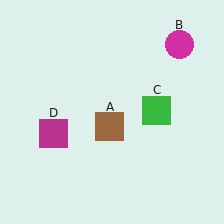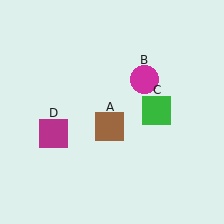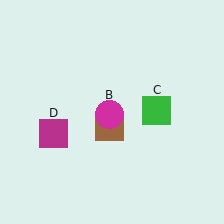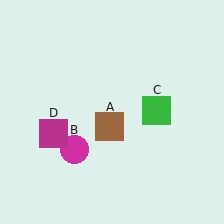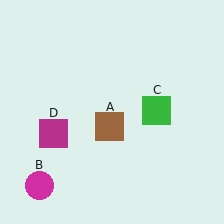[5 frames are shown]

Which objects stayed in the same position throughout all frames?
Brown square (object A) and green square (object C) and magenta square (object D) remained stationary.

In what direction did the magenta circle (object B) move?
The magenta circle (object B) moved down and to the left.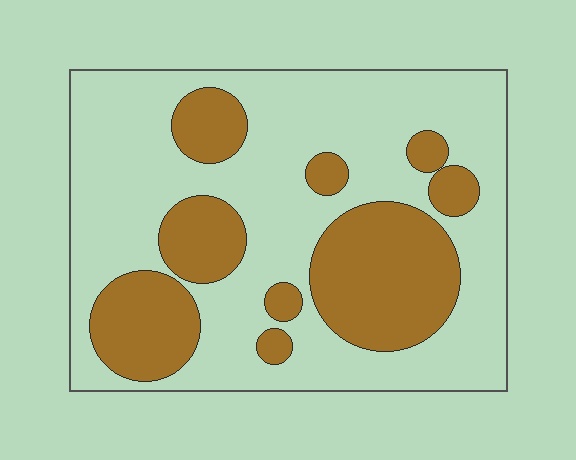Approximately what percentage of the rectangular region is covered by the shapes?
Approximately 30%.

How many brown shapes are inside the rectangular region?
9.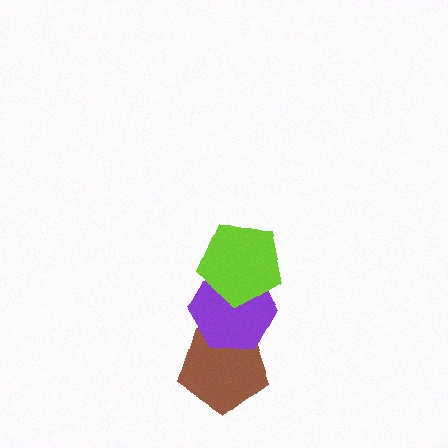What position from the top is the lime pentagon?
The lime pentagon is 1st from the top.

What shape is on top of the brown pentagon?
The purple hexagon is on top of the brown pentagon.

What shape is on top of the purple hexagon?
The lime pentagon is on top of the purple hexagon.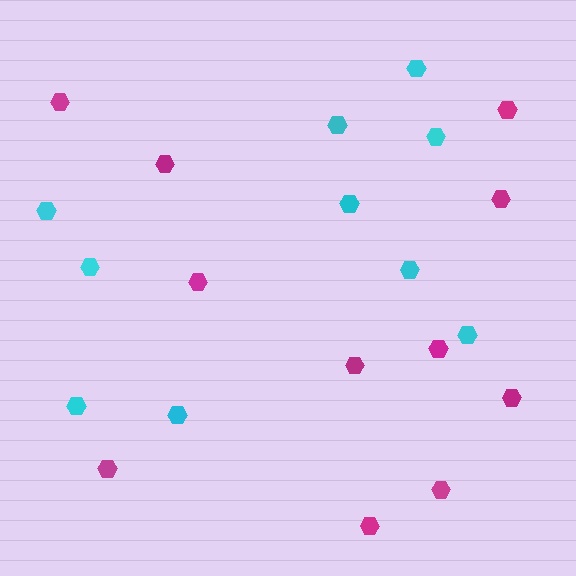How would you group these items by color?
There are 2 groups: one group of cyan hexagons (10) and one group of magenta hexagons (11).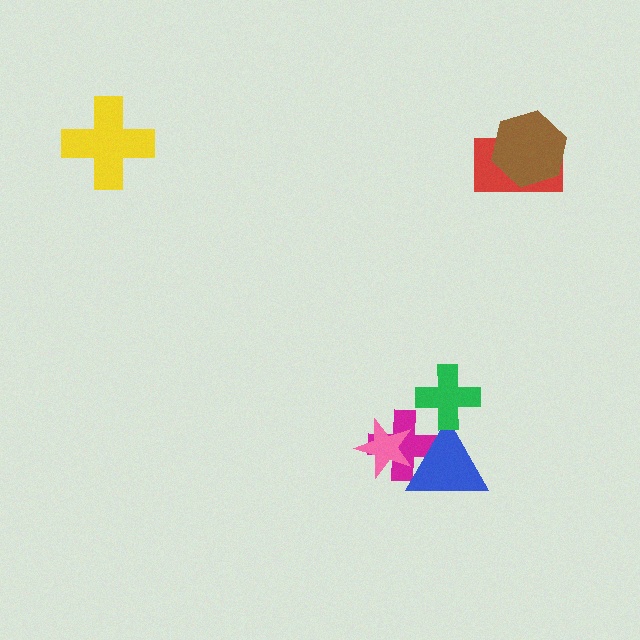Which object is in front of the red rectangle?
The brown hexagon is in front of the red rectangle.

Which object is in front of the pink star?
The blue triangle is in front of the pink star.